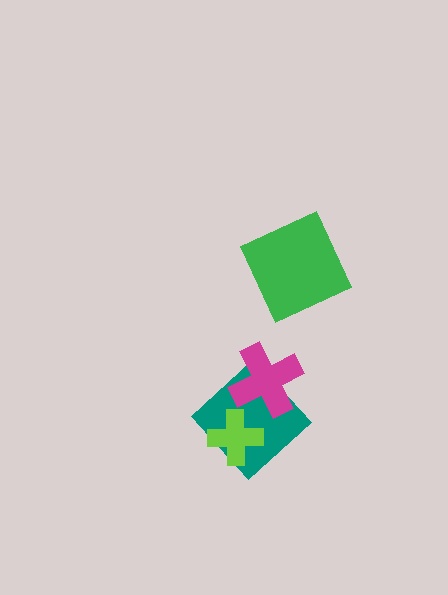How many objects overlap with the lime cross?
1 object overlaps with the lime cross.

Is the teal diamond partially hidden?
Yes, it is partially covered by another shape.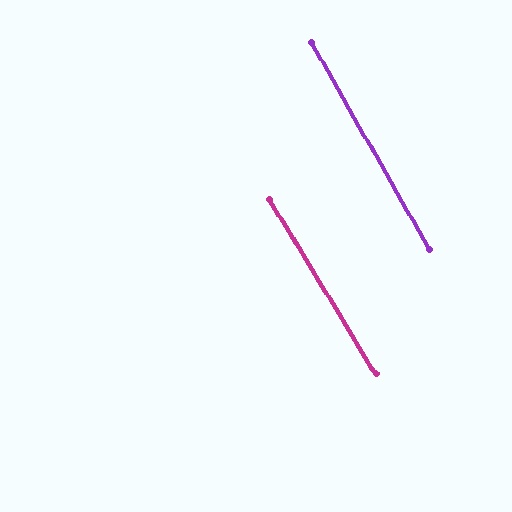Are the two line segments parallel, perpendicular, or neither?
Parallel — their directions differ by only 1.5°.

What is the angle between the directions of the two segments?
Approximately 2 degrees.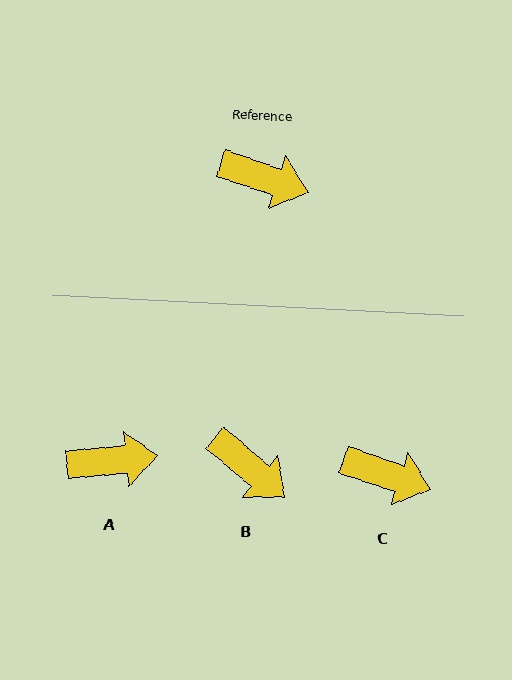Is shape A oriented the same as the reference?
No, it is off by about 24 degrees.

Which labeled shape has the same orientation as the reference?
C.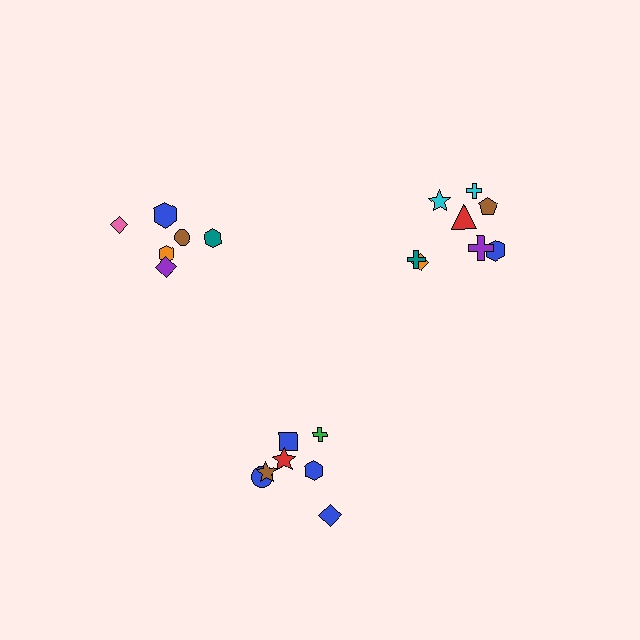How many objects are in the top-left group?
There are 6 objects.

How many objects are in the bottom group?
There are 7 objects.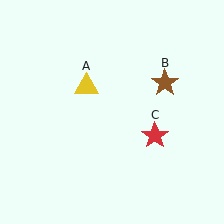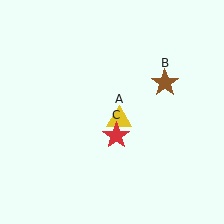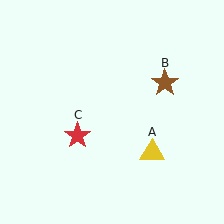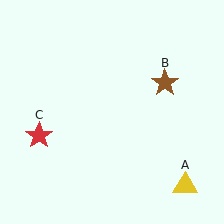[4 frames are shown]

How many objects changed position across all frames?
2 objects changed position: yellow triangle (object A), red star (object C).